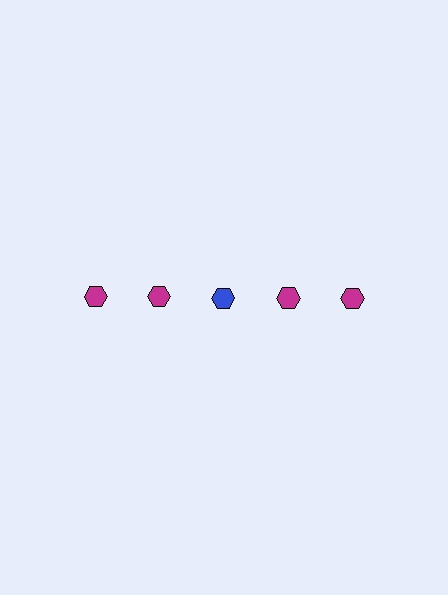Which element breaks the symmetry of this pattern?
The blue hexagon in the top row, center column breaks the symmetry. All other shapes are magenta hexagons.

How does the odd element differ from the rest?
It has a different color: blue instead of magenta.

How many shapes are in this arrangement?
There are 5 shapes arranged in a grid pattern.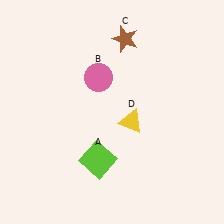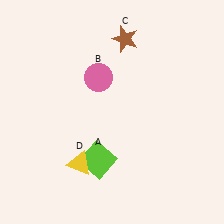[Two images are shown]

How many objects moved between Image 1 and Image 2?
1 object moved between the two images.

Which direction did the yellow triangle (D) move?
The yellow triangle (D) moved left.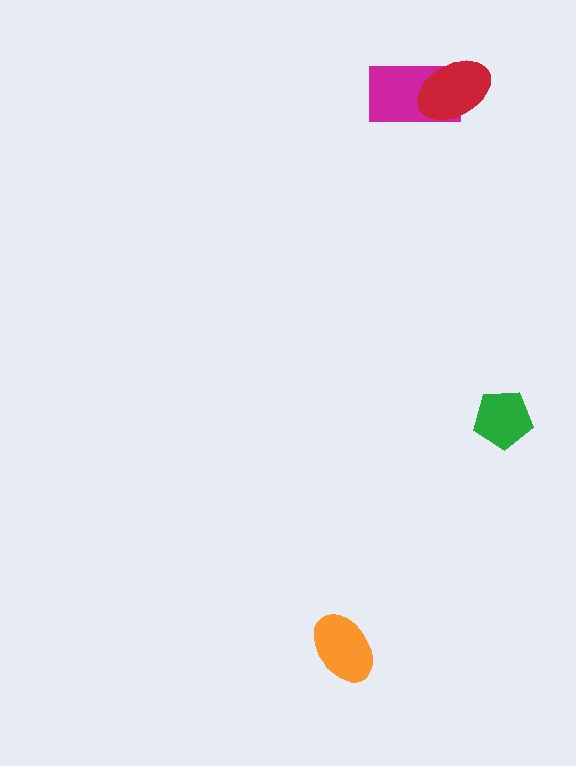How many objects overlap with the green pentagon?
0 objects overlap with the green pentagon.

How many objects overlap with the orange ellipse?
0 objects overlap with the orange ellipse.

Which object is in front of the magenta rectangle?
The red ellipse is in front of the magenta rectangle.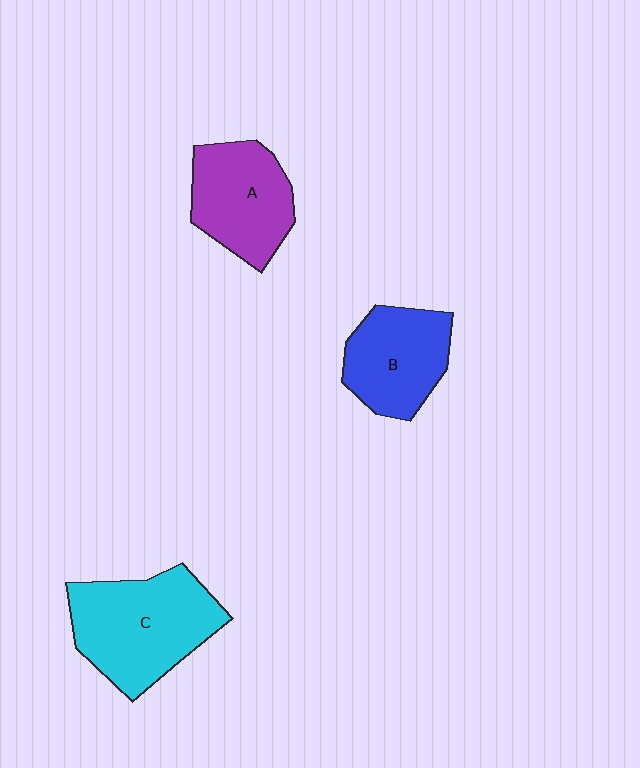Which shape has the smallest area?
Shape B (blue).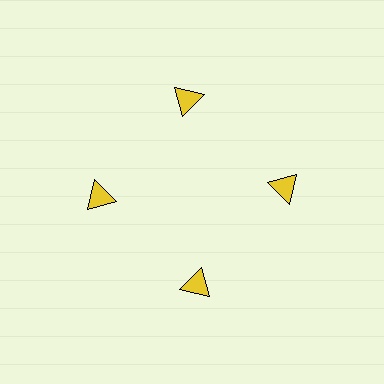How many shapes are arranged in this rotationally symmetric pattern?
There are 4 shapes, arranged in 4 groups of 1.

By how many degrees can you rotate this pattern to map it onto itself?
The pattern maps onto itself every 90 degrees of rotation.